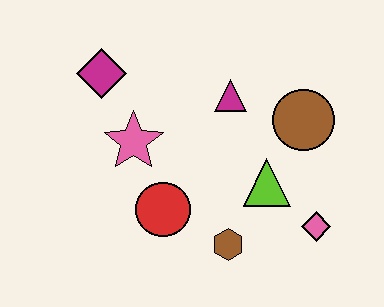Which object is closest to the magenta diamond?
The pink star is closest to the magenta diamond.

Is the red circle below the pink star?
Yes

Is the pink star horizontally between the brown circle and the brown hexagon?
No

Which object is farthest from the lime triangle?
The magenta diamond is farthest from the lime triangle.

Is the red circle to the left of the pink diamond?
Yes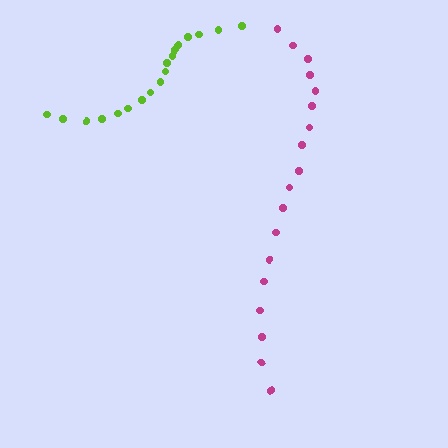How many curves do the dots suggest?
There are 2 distinct paths.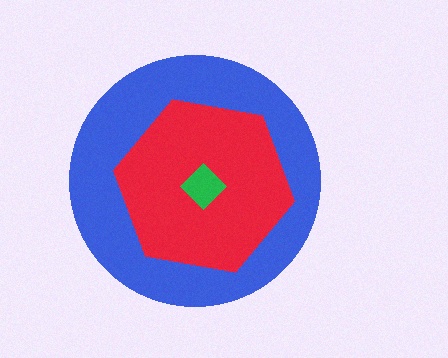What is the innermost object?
The green diamond.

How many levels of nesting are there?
3.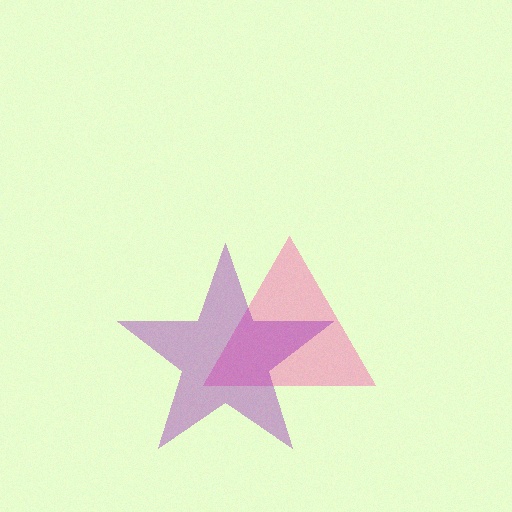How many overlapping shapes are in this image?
There are 2 overlapping shapes in the image.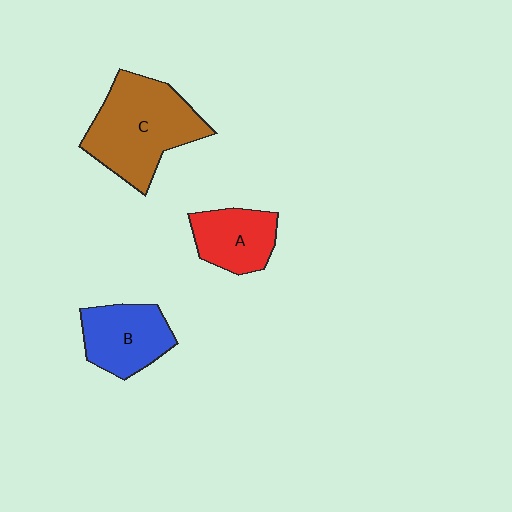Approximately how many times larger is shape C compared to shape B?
Approximately 1.6 times.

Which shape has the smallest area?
Shape A (red).